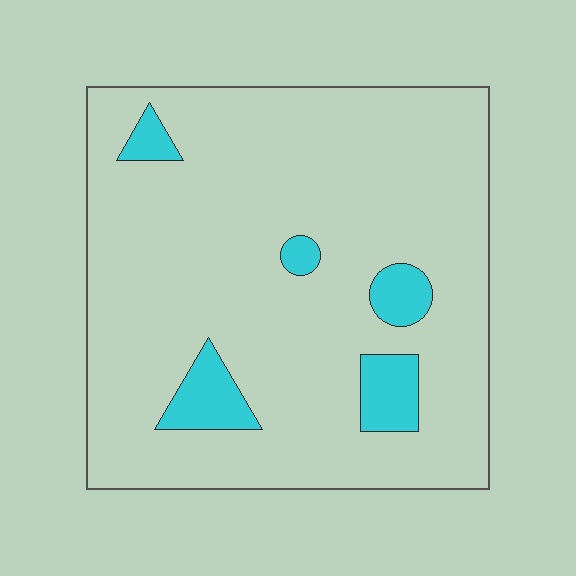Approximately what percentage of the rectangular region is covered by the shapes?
Approximately 10%.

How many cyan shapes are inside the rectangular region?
5.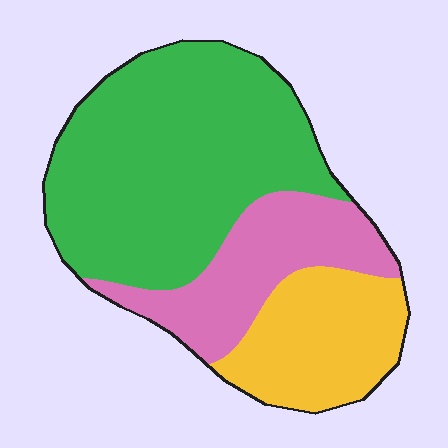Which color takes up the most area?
Green, at roughly 55%.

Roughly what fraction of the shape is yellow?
Yellow covers 22% of the shape.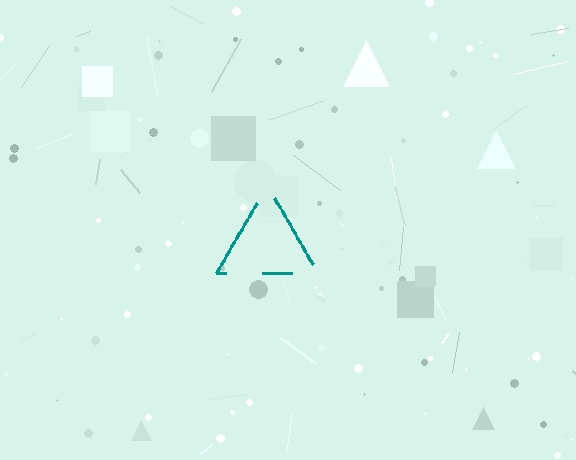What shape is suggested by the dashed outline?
The dashed outline suggests a triangle.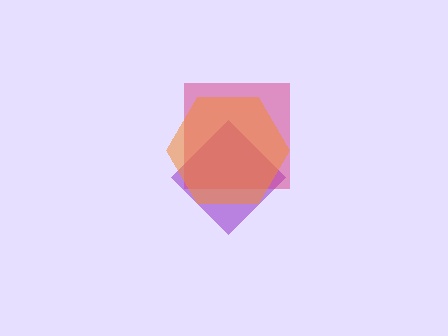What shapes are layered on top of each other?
The layered shapes are: a purple diamond, a magenta square, an orange hexagon.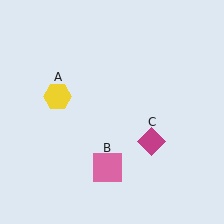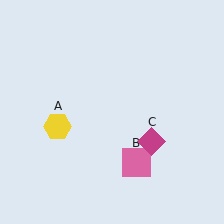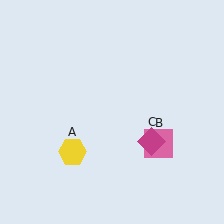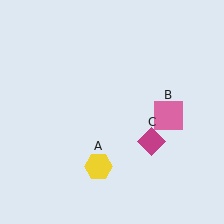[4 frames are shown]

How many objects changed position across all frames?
2 objects changed position: yellow hexagon (object A), pink square (object B).